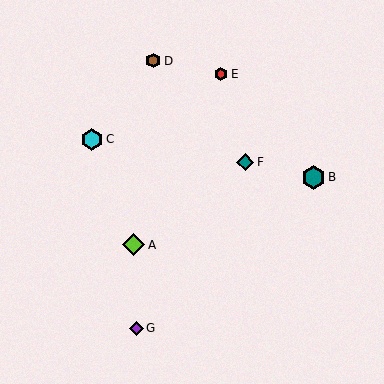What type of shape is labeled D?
Shape D is a brown hexagon.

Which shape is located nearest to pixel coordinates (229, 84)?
The red hexagon (labeled E) at (221, 74) is nearest to that location.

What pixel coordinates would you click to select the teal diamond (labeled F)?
Click at (245, 162) to select the teal diamond F.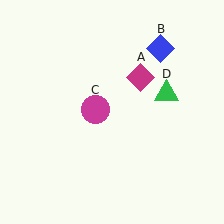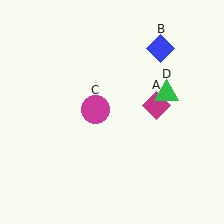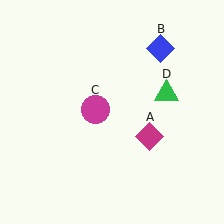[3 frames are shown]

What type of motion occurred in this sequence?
The magenta diamond (object A) rotated clockwise around the center of the scene.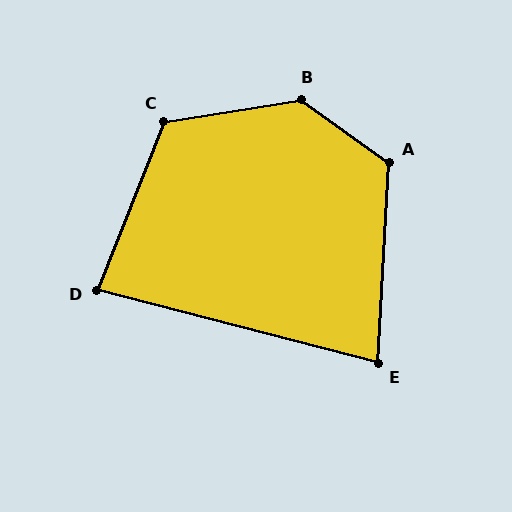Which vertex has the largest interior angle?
B, at approximately 135 degrees.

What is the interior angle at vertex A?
Approximately 122 degrees (obtuse).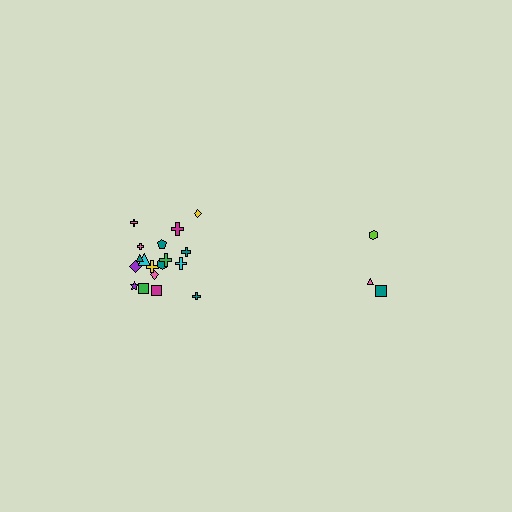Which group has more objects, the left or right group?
The left group.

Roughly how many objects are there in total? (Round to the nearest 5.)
Roughly 20 objects in total.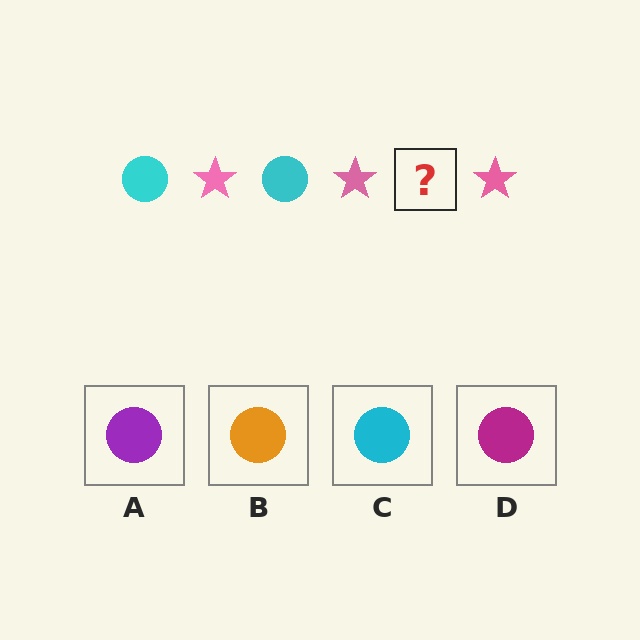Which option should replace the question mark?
Option C.